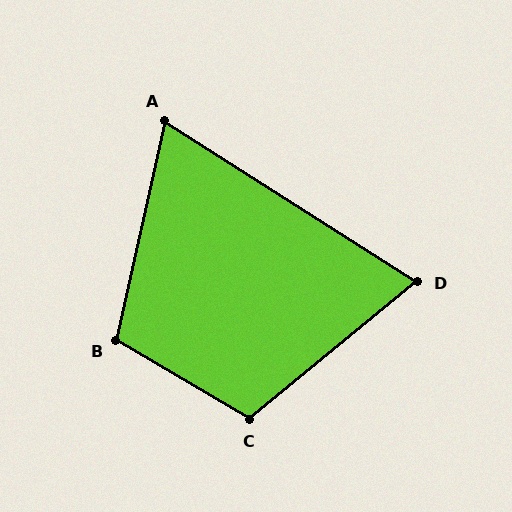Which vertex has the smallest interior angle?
A, at approximately 70 degrees.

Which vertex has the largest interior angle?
C, at approximately 110 degrees.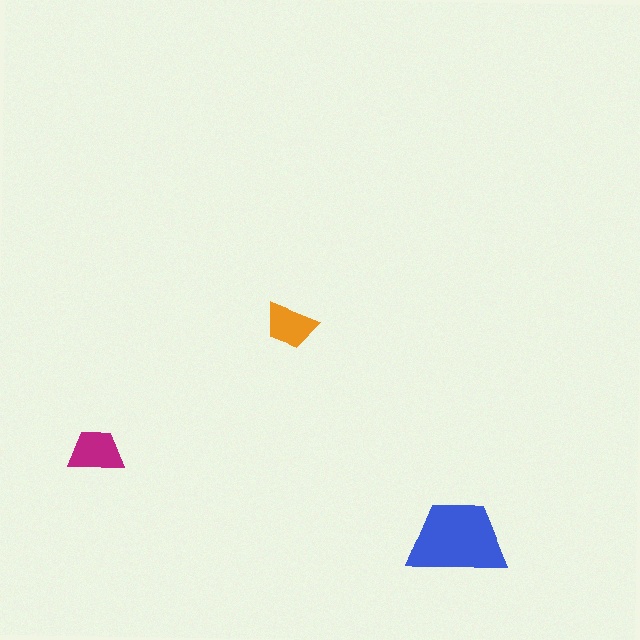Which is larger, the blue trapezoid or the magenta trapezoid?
The blue one.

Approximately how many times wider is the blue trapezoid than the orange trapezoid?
About 2 times wider.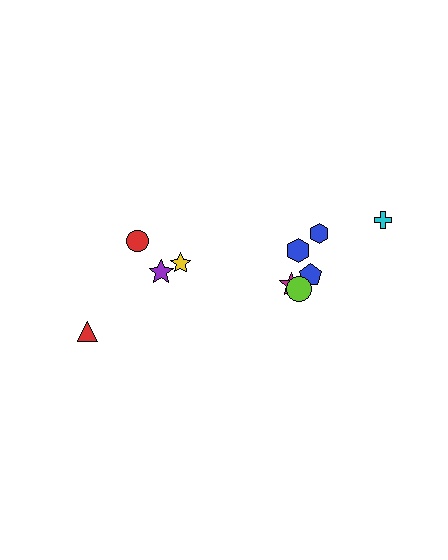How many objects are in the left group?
There are 4 objects.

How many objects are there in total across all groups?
There are 10 objects.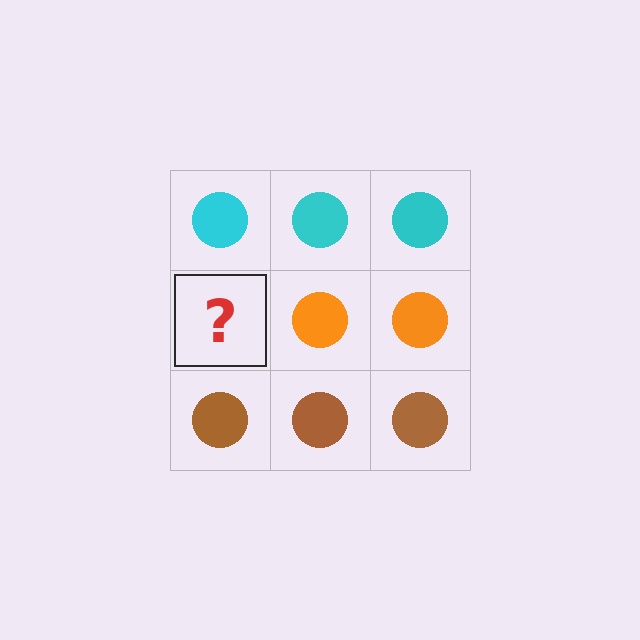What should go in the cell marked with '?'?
The missing cell should contain an orange circle.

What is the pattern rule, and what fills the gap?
The rule is that each row has a consistent color. The gap should be filled with an orange circle.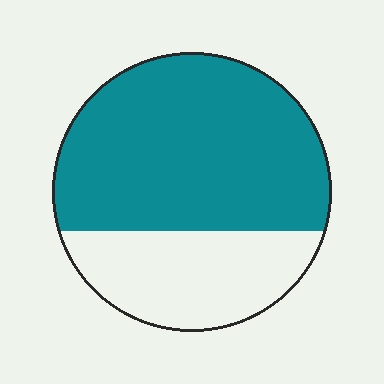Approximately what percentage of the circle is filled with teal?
Approximately 70%.